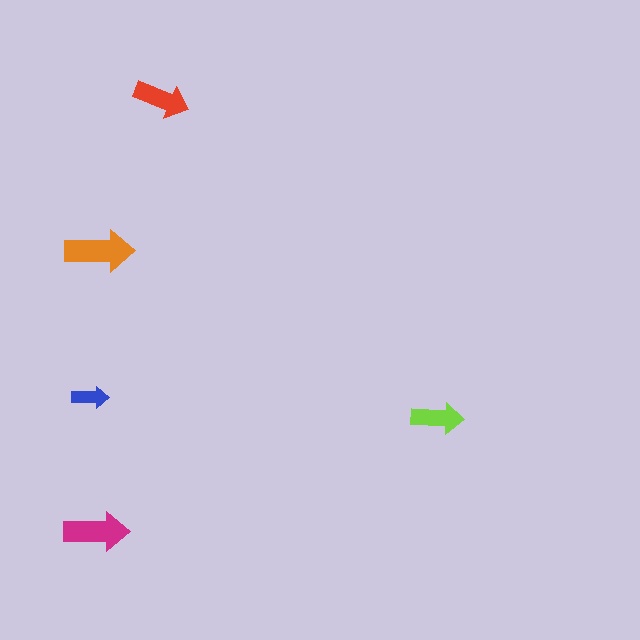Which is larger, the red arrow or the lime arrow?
The red one.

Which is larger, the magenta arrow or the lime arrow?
The magenta one.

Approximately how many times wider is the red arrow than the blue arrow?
About 1.5 times wider.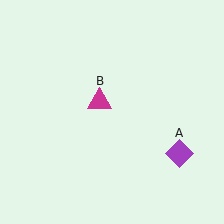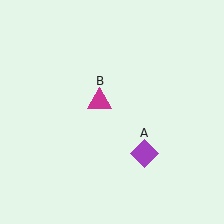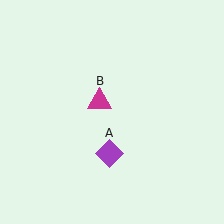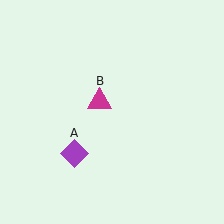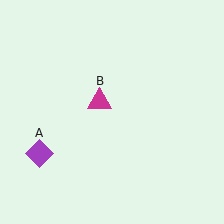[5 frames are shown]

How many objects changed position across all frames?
1 object changed position: purple diamond (object A).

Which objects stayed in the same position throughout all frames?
Magenta triangle (object B) remained stationary.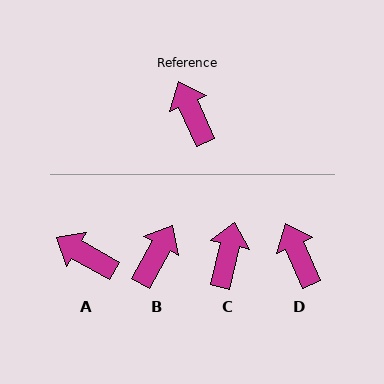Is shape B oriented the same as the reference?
No, it is off by about 52 degrees.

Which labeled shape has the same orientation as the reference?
D.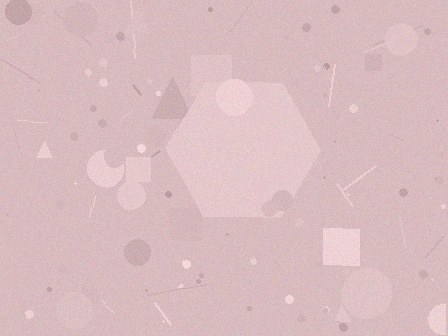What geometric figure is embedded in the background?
A hexagon is embedded in the background.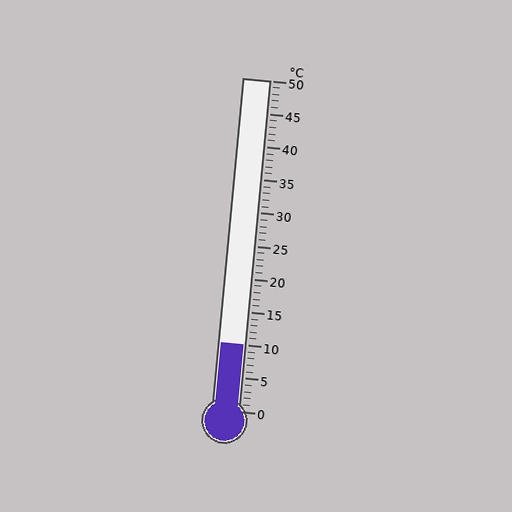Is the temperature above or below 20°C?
The temperature is below 20°C.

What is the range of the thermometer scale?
The thermometer scale ranges from 0°C to 50°C.